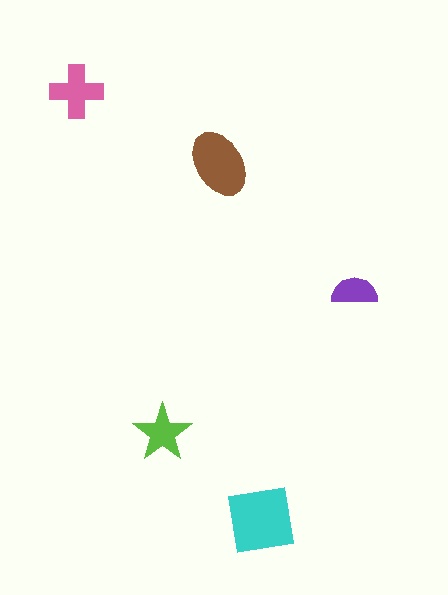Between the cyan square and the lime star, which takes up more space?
The cyan square.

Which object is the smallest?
The purple semicircle.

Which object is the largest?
The cyan square.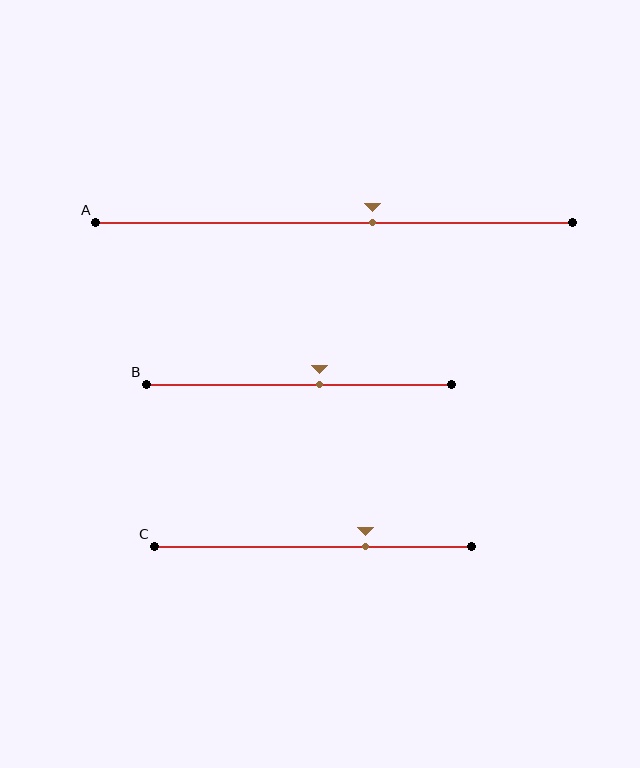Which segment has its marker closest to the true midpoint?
Segment B has its marker closest to the true midpoint.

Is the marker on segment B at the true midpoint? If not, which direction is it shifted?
No, the marker on segment B is shifted to the right by about 7% of the segment length.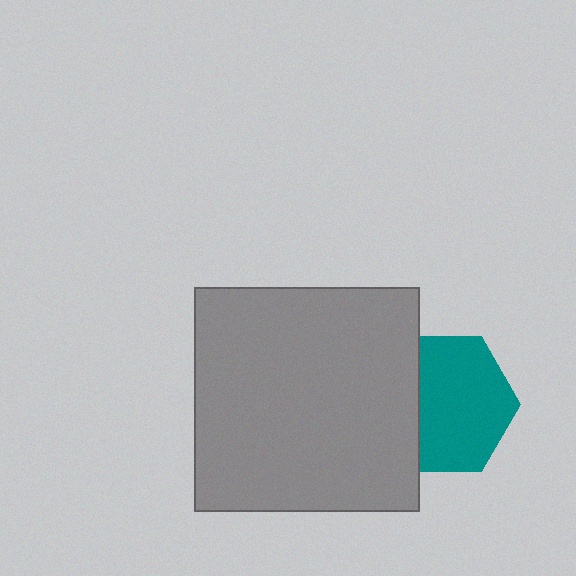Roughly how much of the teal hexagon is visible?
Most of it is visible (roughly 70%).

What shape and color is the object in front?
The object in front is a gray square.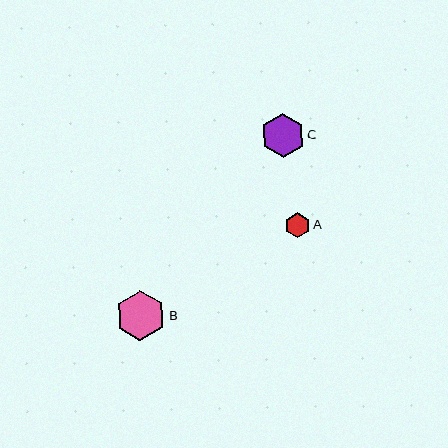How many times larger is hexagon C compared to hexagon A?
Hexagon C is approximately 1.7 times the size of hexagon A.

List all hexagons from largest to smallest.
From largest to smallest: B, C, A.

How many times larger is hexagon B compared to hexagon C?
Hexagon B is approximately 1.1 times the size of hexagon C.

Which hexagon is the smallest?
Hexagon A is the smallest with a size of approximately 25 pixels.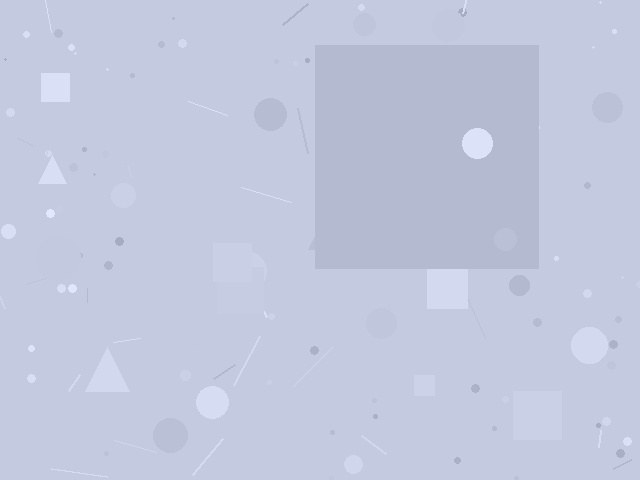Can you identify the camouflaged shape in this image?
The camouflaged shape is a square.